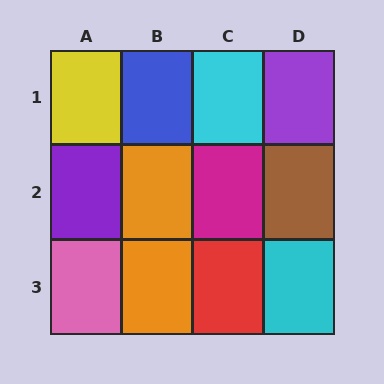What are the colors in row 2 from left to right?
Purple, orange, magenta, brown.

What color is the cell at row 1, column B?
Blue.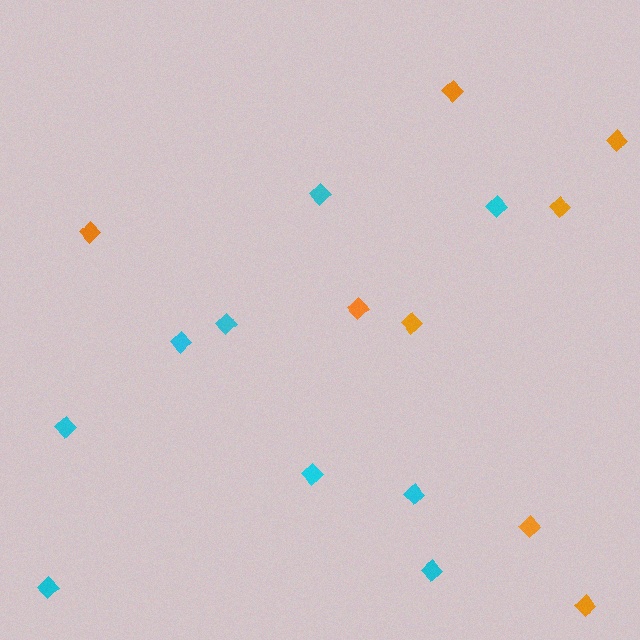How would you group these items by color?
There are 2 groups: one group of cyan diamonds (9) and one group of orange diamonds (8).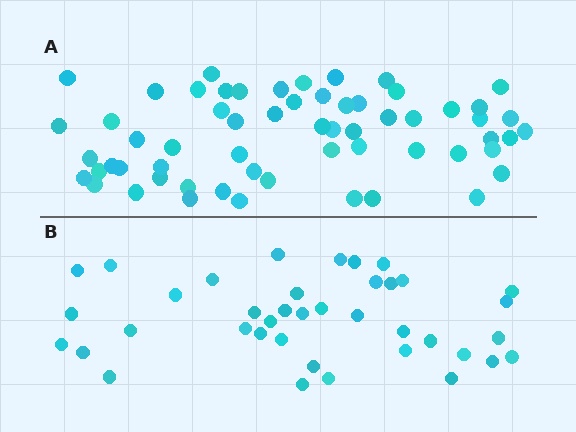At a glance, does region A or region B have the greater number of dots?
Region A (the top region) has more dots.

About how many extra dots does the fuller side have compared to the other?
Region A has approximately 20 more dots than region B.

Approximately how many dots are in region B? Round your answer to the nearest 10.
About 40 dots. (The exact count is 39, which rounds to 40.)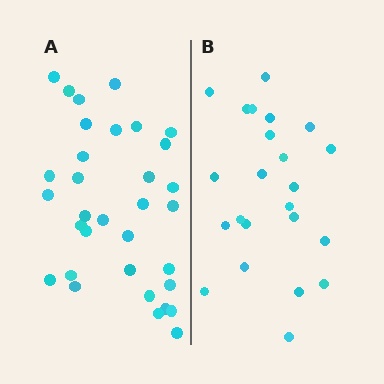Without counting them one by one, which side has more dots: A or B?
Region A (the left region) has more dots.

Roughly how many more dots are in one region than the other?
Region A has roughly 10 or so more dots than region B.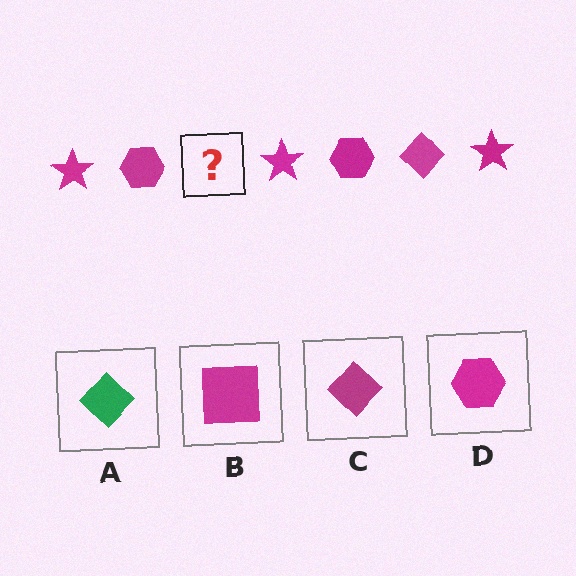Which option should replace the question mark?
Option C.